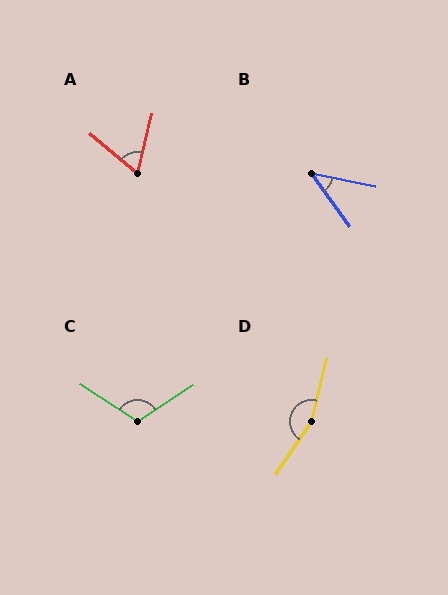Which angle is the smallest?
B, at approximately 43 degrees.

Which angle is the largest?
D, at approximately 160 degrees.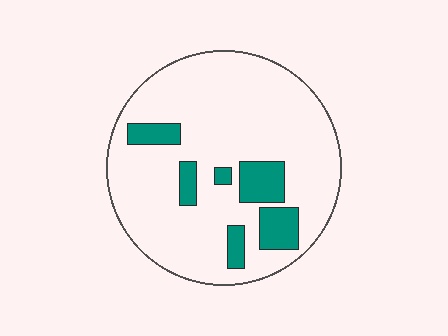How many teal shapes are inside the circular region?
6.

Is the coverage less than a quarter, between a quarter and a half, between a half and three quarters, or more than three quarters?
Less than a quarter.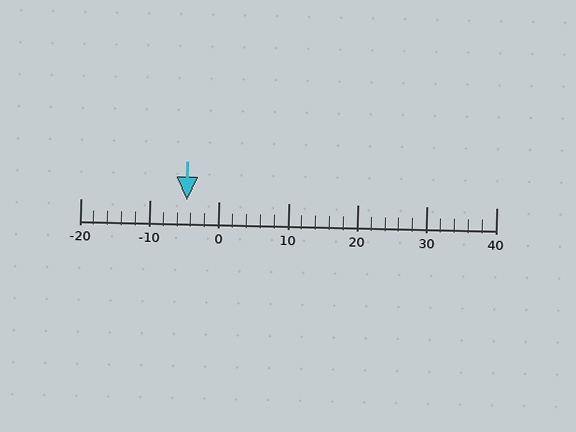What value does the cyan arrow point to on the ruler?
The cyan arrow points to approximately -5.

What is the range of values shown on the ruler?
The ruler shows values from -20 to 40.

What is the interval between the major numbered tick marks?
The major tick marks are spaced 10 units apart.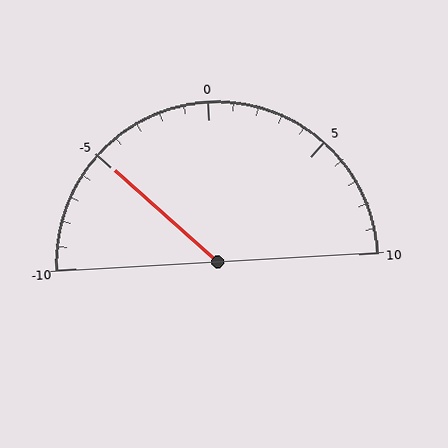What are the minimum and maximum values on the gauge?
The gauge ranges from -10 to 10.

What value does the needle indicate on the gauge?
The needle indicates approximately -5.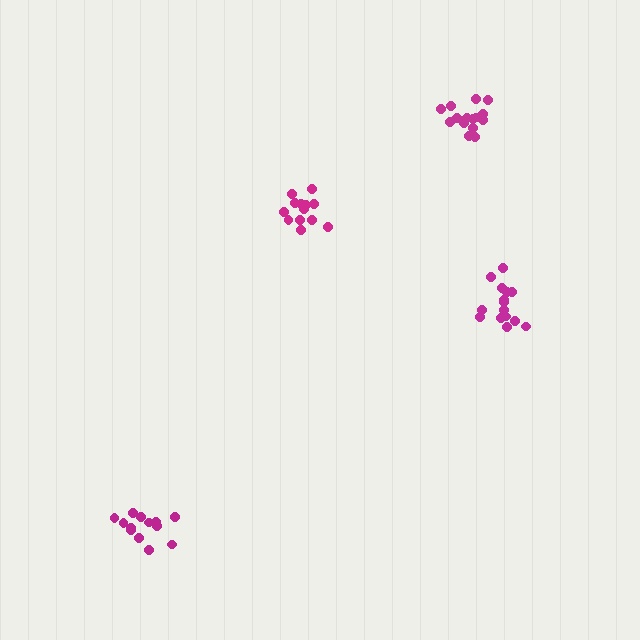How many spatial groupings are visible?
There are 4 spatial groupings.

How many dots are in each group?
Group 1: 15 dots, Group 2: 14 dots, Group 3: 13 dots, Group 4: 16 dots (58 total).